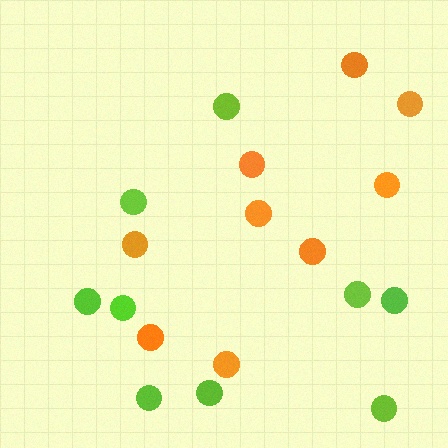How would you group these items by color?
There are 2 groups: one group of lime circles (9) and one group of orange circles (9).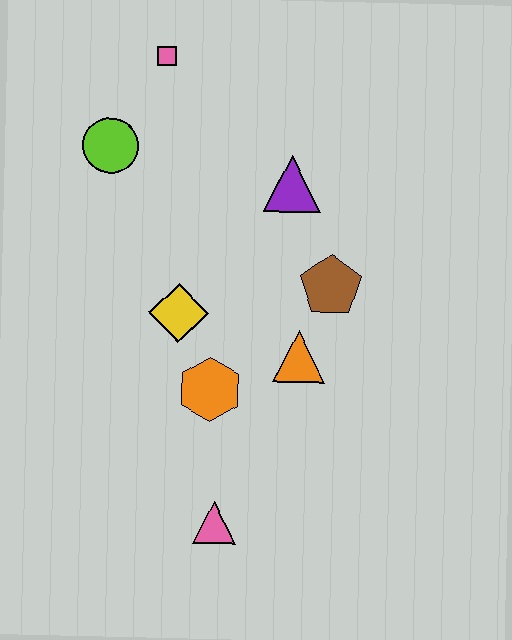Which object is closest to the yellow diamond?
The orange hexagon is closest to the yellow diamond.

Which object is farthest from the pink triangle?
The pink square is farthest from the pink triangle.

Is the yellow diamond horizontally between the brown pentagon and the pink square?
Yes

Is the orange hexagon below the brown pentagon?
Yes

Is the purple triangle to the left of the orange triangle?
Yes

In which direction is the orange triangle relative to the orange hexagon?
The orange triangle is to the right of the orange hexagon.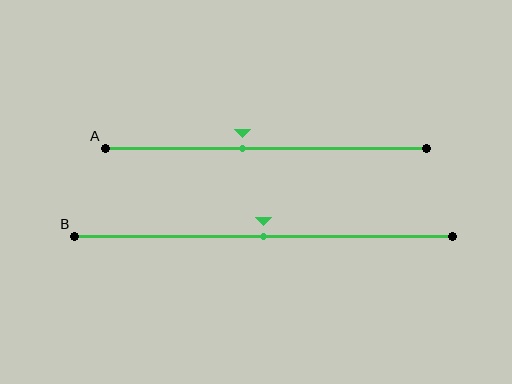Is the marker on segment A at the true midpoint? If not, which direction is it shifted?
No, the marker on segment A is shifted to the left by about 7% of the segment length.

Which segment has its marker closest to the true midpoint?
Segment B has its marker closest to the true midpoint.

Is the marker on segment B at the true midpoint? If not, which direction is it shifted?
Yes, the marker on segment B is at the true midpoint.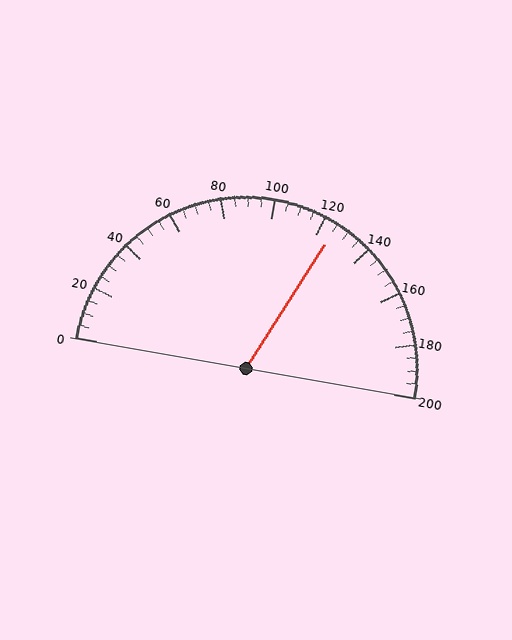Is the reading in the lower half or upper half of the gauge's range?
The reading is in the upper half of the range (0 to 200).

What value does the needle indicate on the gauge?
The needle indicates approximately 125.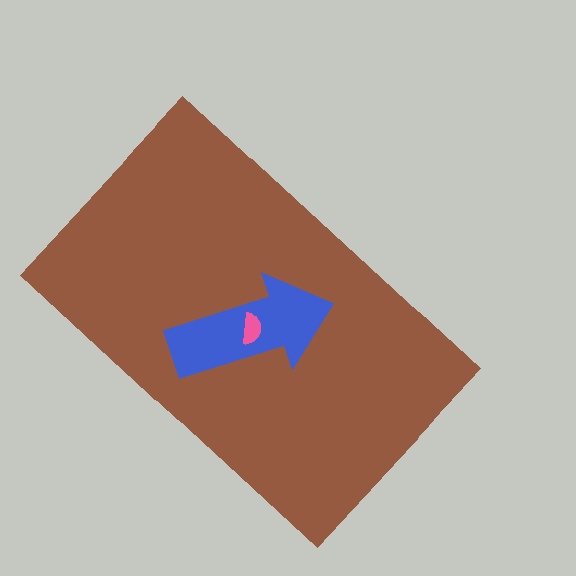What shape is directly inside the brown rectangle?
The blue arrow.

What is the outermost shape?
The brown rectangle.